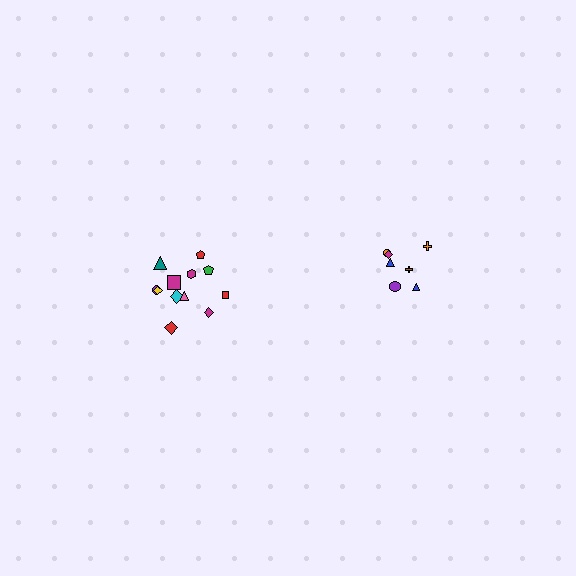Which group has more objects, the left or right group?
The left group.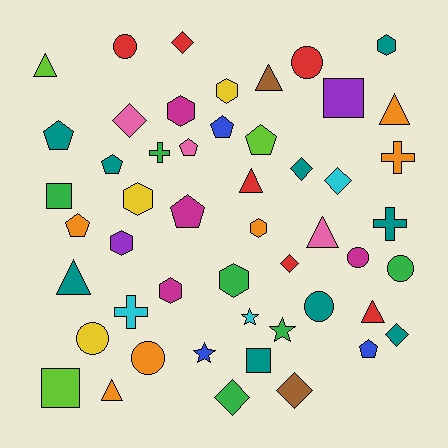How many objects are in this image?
There are 50 objects.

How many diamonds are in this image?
There are 8 diamonds.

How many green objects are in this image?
There are 6 green objects.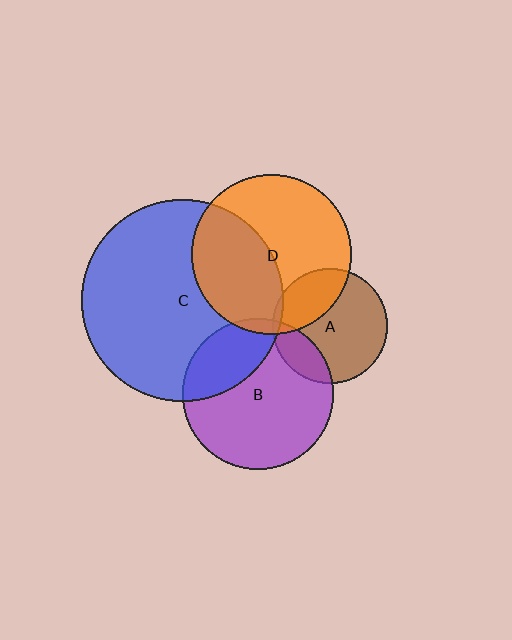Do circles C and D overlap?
Yes.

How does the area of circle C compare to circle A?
Approximately 3.1 times.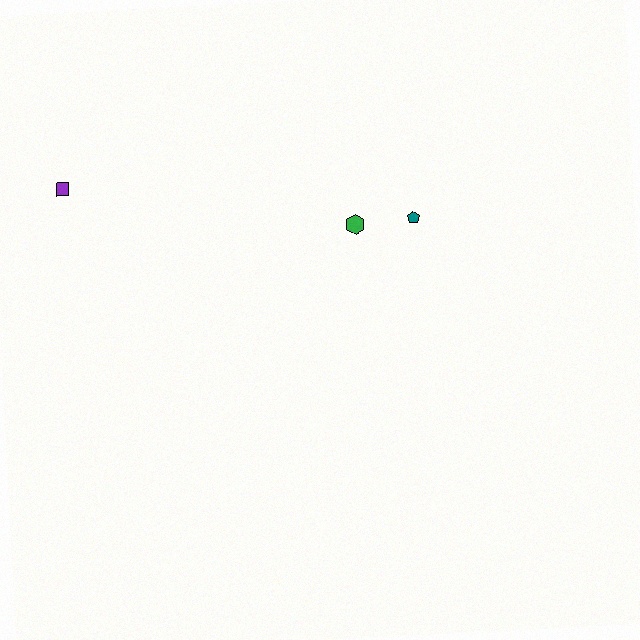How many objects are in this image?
There are 3 objects.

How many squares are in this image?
There is 1 square.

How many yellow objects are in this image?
There are no yellow objects.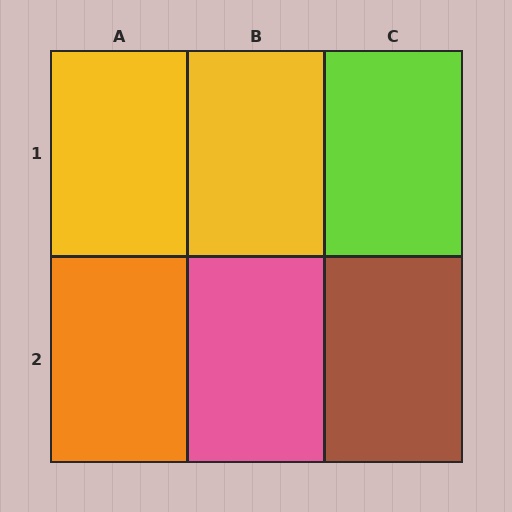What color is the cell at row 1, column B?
Yellow.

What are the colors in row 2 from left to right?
Orange, pink, brown.